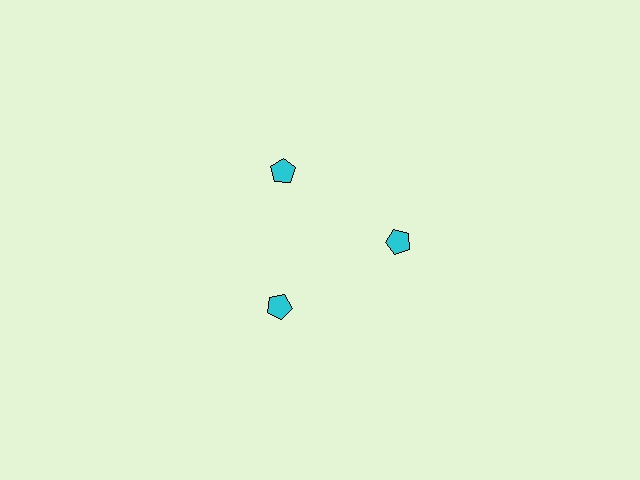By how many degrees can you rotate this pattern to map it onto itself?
The pattern maps onto itself every 120 degrees of rotation.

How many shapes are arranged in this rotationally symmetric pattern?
There are 3 shapes, arranged in 3 groups of 1.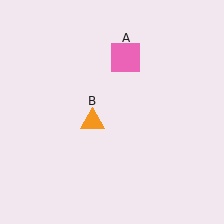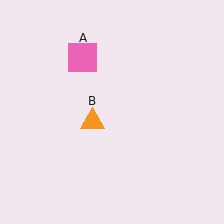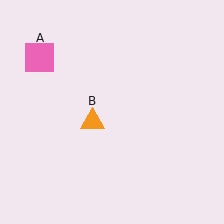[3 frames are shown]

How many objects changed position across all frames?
1 object changed position: pink square (object A).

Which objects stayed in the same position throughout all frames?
Orange triangle (object B) remained stationary.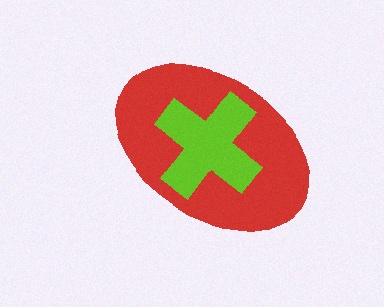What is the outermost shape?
The red ellipse.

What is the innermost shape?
The lime cross.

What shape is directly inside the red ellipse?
The lime cross.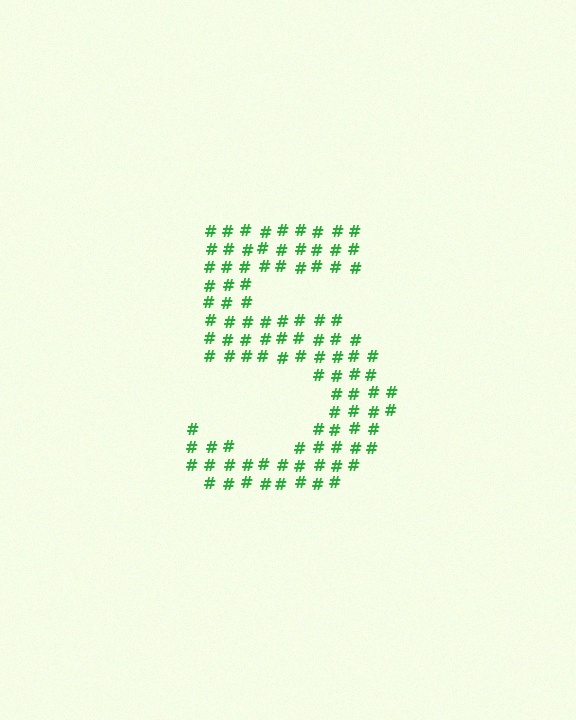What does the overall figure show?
The overall figure shows the digit 5.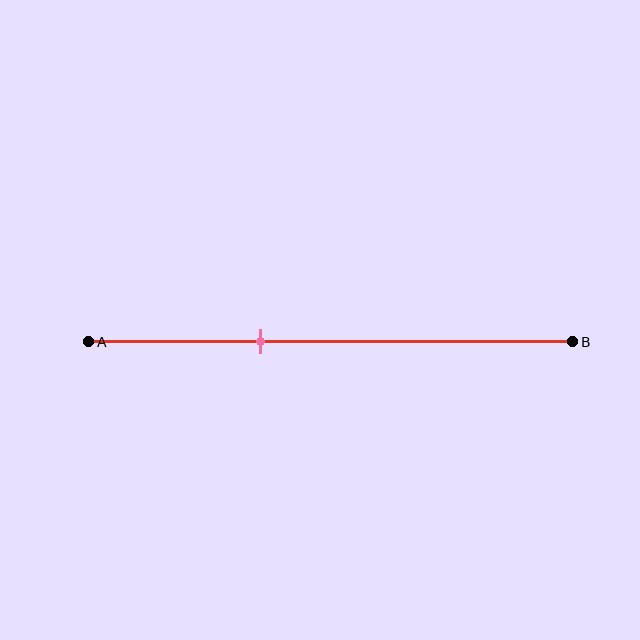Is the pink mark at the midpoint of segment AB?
No, the mark is at about 35% from A, not at the 50% midpoint.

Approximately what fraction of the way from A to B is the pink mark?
The pink mark is approximately 35% of the way from A to B.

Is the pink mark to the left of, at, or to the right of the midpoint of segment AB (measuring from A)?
The pink mark is to the left of the midpoint of segment AB.